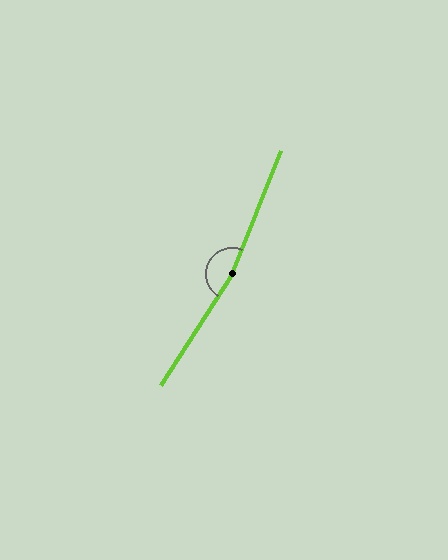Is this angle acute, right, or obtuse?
It is obtuse.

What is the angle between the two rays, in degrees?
Approximately 169 degrees.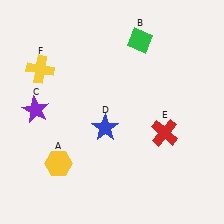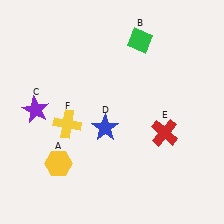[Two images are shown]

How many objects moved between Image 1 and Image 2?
1 object moved between the two images.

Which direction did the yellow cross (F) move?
The yellow cross (F) moved down.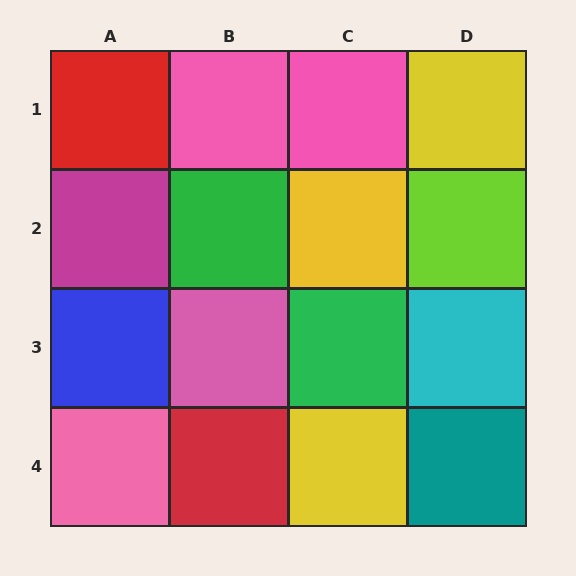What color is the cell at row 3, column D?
Cyan.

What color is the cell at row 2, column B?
Green.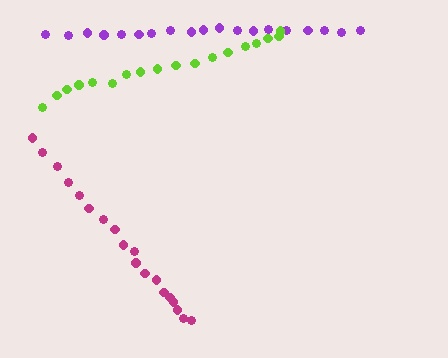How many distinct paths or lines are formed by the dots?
There are 3 distinct paths.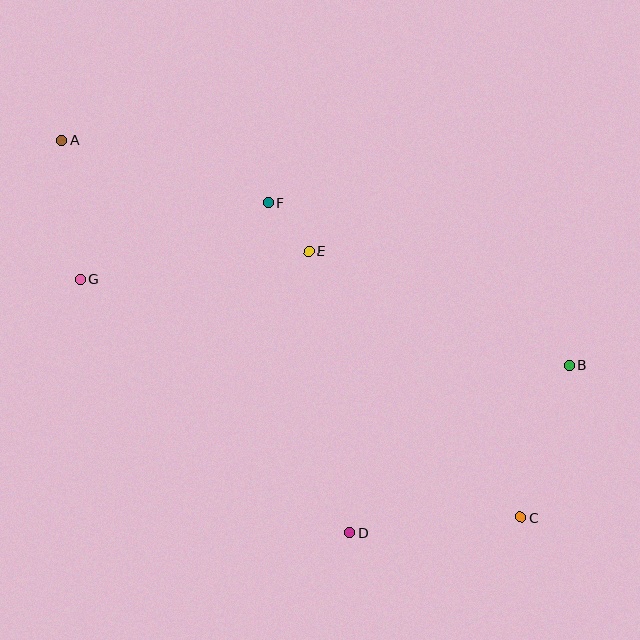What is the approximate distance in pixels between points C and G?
The distance between C and G is approximately 500 pixels.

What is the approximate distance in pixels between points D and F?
The distance between D and F is approximately 341 pixels.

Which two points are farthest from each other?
Points A and C are farthest from each other.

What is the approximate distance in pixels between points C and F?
The distance between C and F is approximately 403 pixels.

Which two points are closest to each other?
Points E and F are closest to each other.